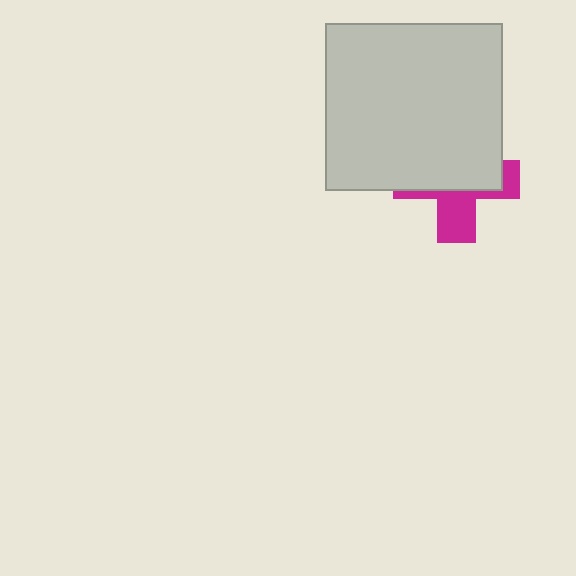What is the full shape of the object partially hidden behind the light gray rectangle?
The partially hidden object is a magenta cross.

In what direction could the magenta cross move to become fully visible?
The magenta cross could move down. That would shift it out from behind the light gray rectangle entirely.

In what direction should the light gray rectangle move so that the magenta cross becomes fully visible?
The light gray rectangle should move up. That is the shortest direction to clear the overlap and leave the magenta cross fully visible.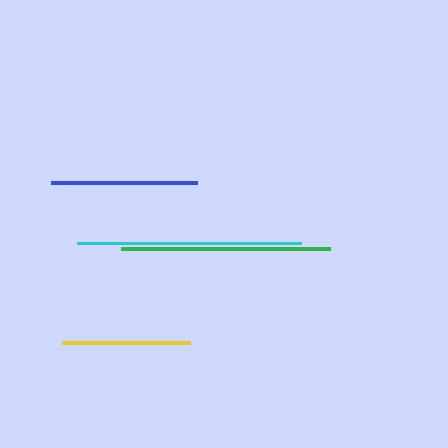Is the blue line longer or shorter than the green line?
The green line is longer than the blue line.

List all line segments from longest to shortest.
From longest to shortest: cyan, green, blue, yellow.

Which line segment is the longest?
The cyan line is the longest at approximately 225 pixels.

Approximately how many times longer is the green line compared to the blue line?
The green line is approximately 1.4 times the length of the blue line.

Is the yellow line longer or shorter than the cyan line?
The cyan line is longer than the yellow line.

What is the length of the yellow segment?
The yellow segment is approximately 128 pixels long.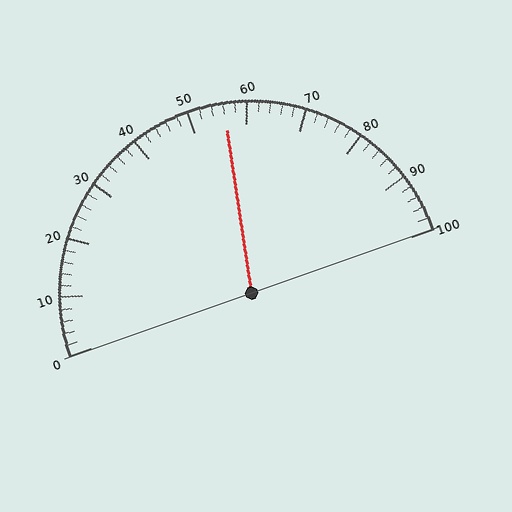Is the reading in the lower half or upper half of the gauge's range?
The reading is in the upper half of the range (0 to 100).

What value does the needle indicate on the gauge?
The needle indicates approximately 56.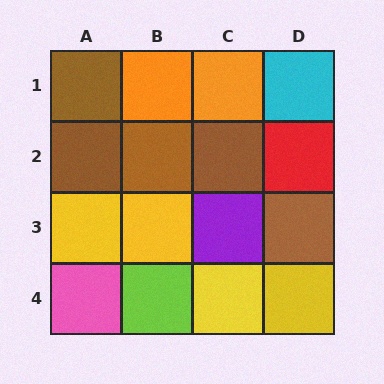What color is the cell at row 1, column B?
Orange.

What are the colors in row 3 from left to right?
Yellow, yellow, purple, brown.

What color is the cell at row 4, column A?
Pink.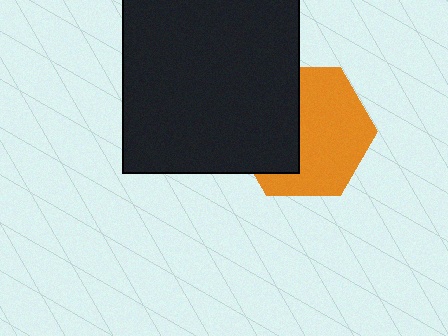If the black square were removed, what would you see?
You would see the complete orange hexagon.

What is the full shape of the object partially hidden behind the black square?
The partially hidden object is an orange hexagon.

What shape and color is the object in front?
The object in front is a black square.